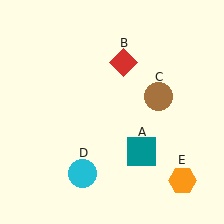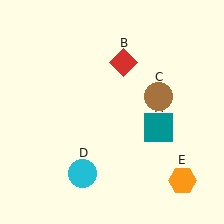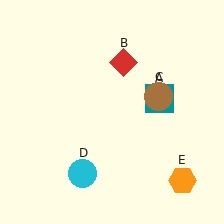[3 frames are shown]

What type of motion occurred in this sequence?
The teal square (object A) rotated counterclockwise around the center of the scene.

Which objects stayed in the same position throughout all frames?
Red diamond (object B) and brown circle (object C) and cyan circle (object D) and orange hexagon (object E) remained stationary.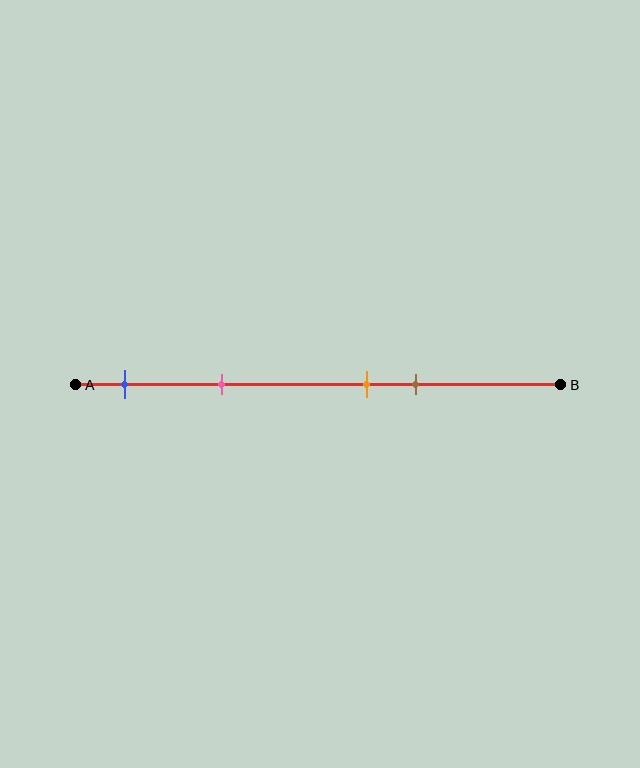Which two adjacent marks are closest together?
The orange and brown marks are the closest adjacent pair.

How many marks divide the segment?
There are 4 marks dividing the segment.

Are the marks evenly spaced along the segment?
No, the marks are not evenly spaced.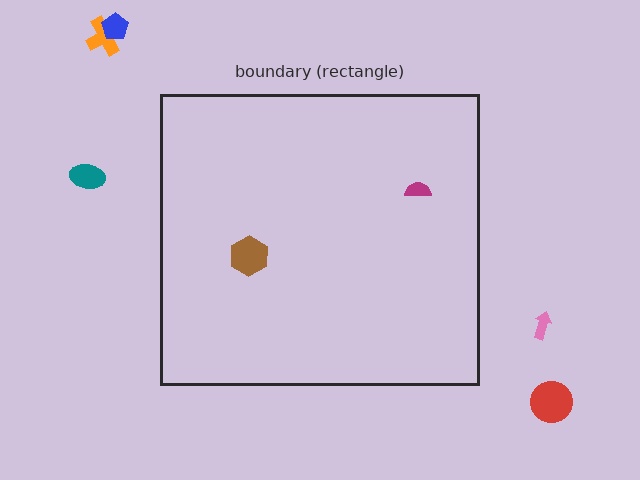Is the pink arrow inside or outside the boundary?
Outside.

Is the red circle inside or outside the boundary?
Outside.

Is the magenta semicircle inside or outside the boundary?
Inside.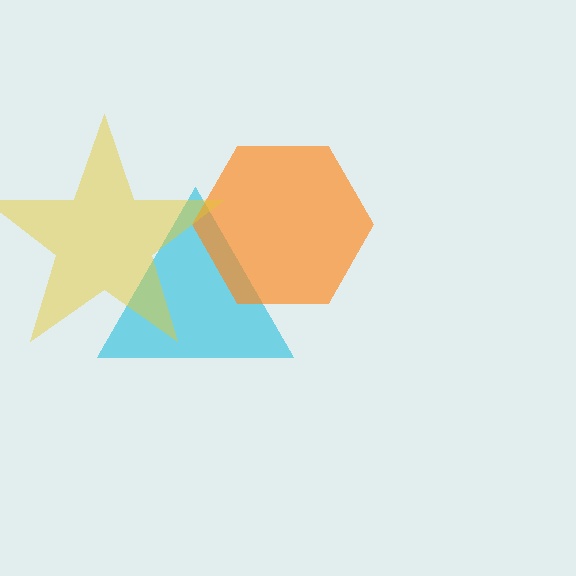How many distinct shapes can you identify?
There are 3 distinct shapes: a cyan triangle, an orange hexagon, a yellow star.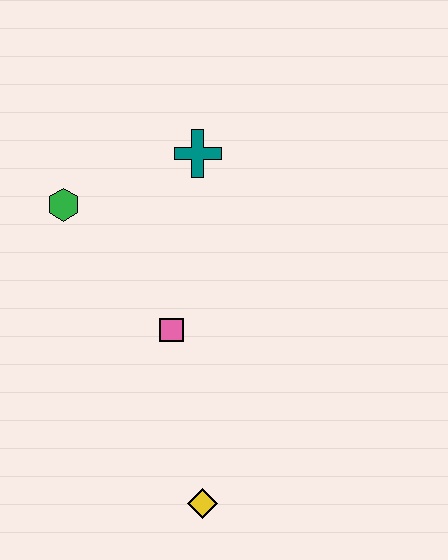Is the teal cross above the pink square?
Yes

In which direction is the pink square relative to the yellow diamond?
The pink square is above the yellow diamond.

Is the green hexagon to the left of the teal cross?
Yes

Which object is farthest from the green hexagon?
The yellow diamond is farthest from the green hexagon.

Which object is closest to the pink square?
The green hexagon is closest to the pink square.